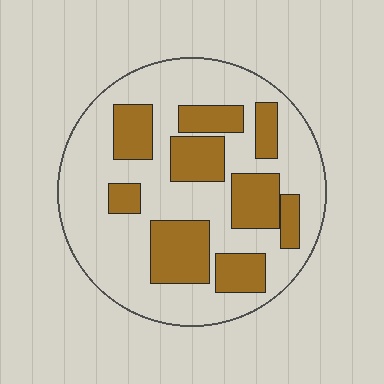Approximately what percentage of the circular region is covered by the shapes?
Approximately 35%.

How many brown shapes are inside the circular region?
9.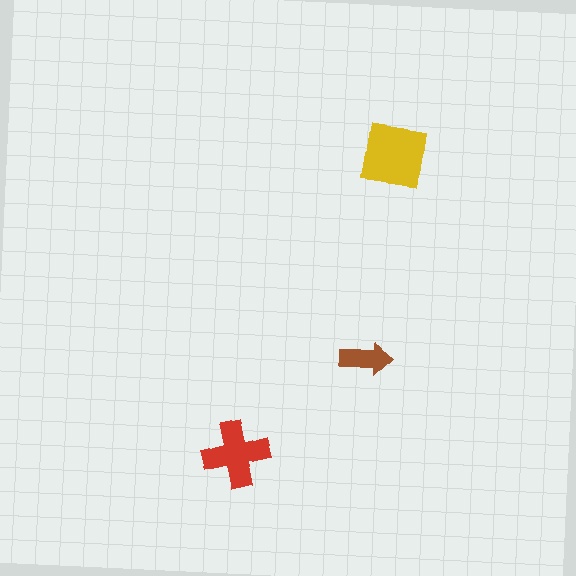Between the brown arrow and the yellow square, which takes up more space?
The yellow square.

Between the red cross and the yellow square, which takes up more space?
The yellow square.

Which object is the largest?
The yellow square.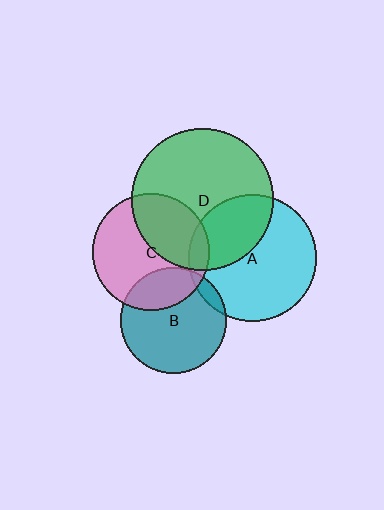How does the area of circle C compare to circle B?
Approximately 1.2 times.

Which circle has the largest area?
Circle D (green).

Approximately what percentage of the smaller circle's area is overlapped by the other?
Approximately 40%.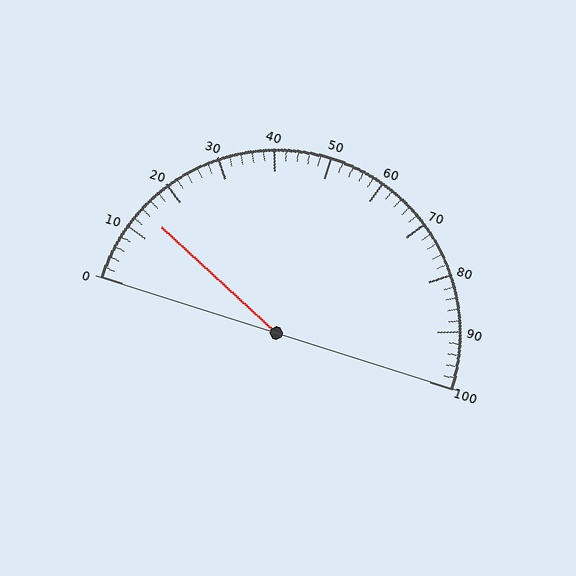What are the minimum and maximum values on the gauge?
The gauge ranges from 0 to 100.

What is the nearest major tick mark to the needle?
The nearest major tick mark is 10.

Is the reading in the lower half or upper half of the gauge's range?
The reading is in the lower half of the range (0 to 100).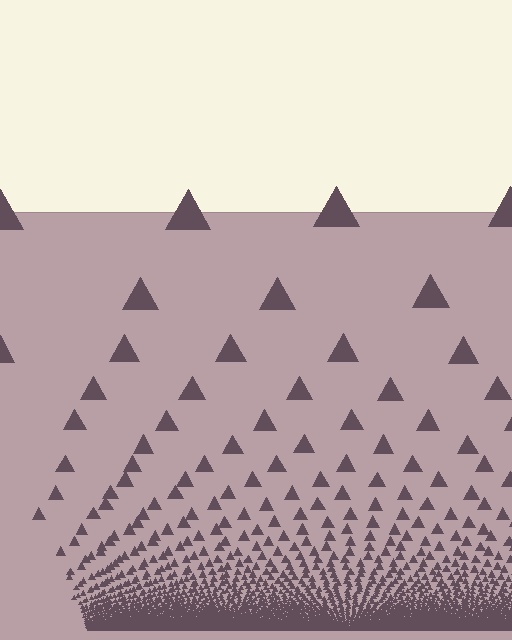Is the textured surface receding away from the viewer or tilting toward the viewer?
The surface appears to tilt toward the viewer. Texture elements get larger and sparser toward the top.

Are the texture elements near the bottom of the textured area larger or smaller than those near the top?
Smaller. The gradient is inverted — elements near the bottom are smaller and denser.